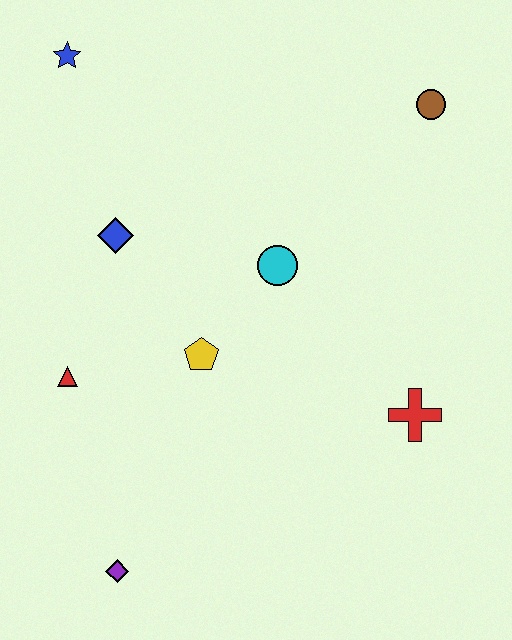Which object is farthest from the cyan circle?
The purple diamond is farthest from the cyan circle.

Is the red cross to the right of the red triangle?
Yes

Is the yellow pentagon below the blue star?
Yes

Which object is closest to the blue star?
The blue diamond is closest to the blue star.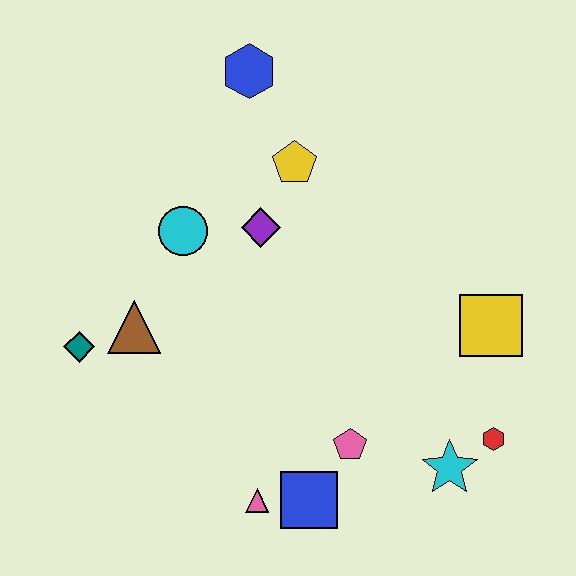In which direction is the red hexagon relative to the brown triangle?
The red hexagon is to the right of the brown triangle.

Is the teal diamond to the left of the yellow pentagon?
Yes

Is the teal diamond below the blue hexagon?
Yes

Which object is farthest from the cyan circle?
The red hexagon is farthest from the cyan circle.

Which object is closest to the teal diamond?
The brown triangle is closest to the teal diamond.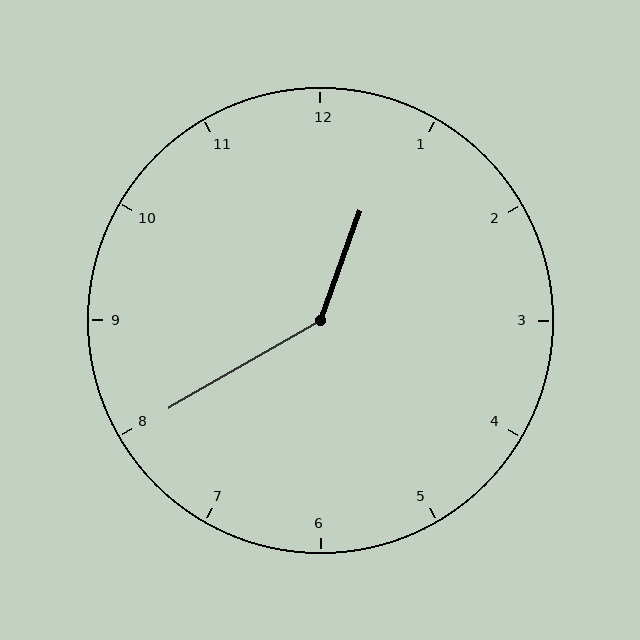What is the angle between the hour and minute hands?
Approximately 140 degrees.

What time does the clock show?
12:40.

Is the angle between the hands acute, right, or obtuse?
It is obtuse.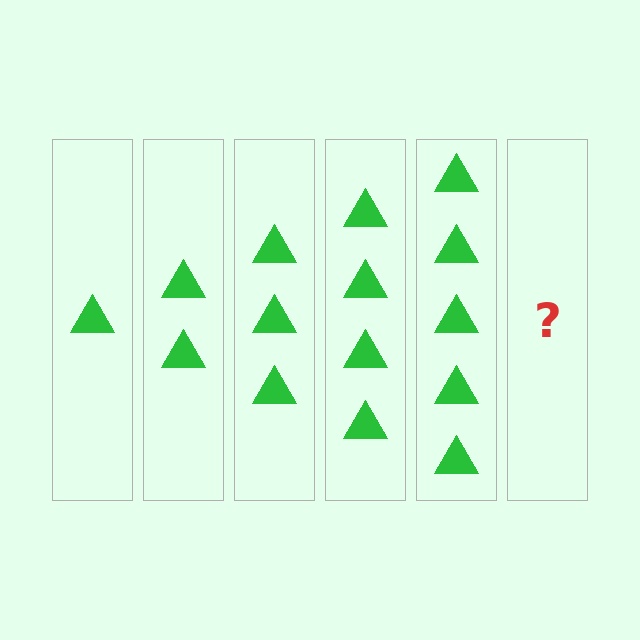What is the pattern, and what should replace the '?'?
The pattern is that each step adds one more triangle. The '?' should be 6 triangles.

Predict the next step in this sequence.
The next step is 6 triangles.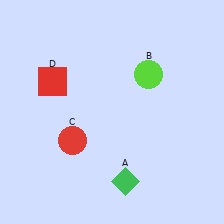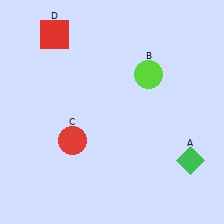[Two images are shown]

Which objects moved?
The objects that moved are: the green diamond (A), the red square (D).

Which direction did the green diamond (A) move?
The green diamond (A) moved right.